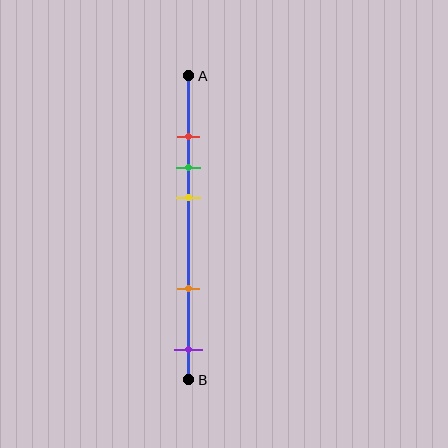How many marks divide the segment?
There are 5 marks dividing the segment.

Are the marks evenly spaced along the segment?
No, the marks are not evenly spaced.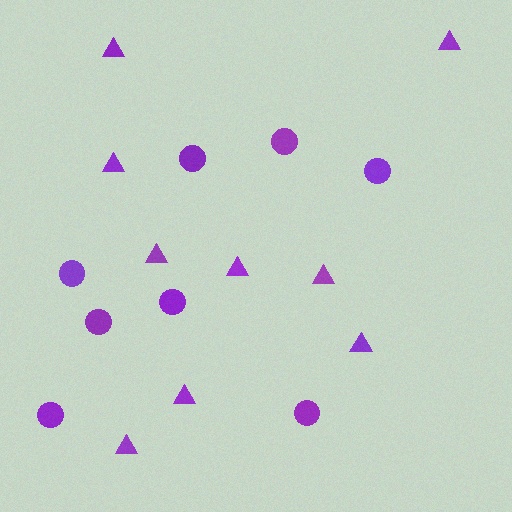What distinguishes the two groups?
There are 2 groups: one group of triangles (9) and one group of circles (8).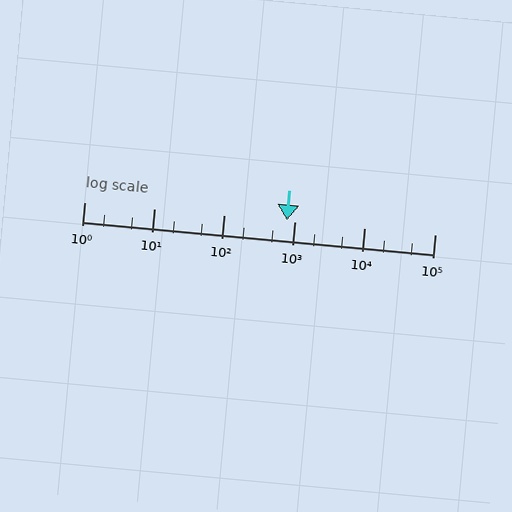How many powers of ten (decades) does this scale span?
The scale spans 5 decades, from 1 to 100000.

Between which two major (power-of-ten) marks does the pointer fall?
The pointer is between 100 and 1000.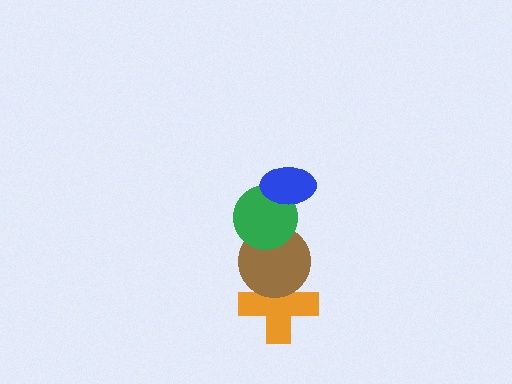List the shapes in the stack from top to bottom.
From top to bottom: the blue ellipse, the green circle, the brown circle, the orange cross.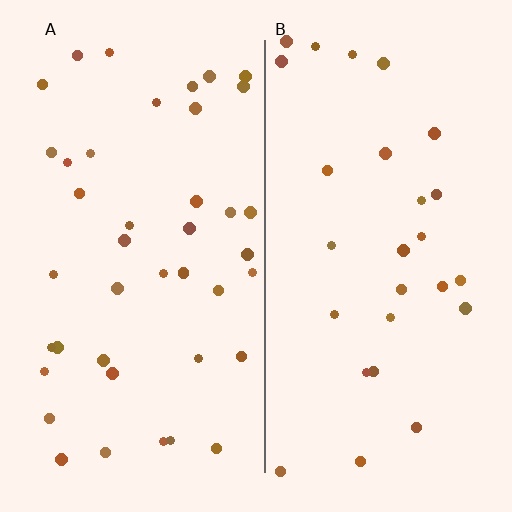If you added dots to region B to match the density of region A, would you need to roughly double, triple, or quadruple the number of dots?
Approximately double.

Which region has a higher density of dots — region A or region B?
A (the left).